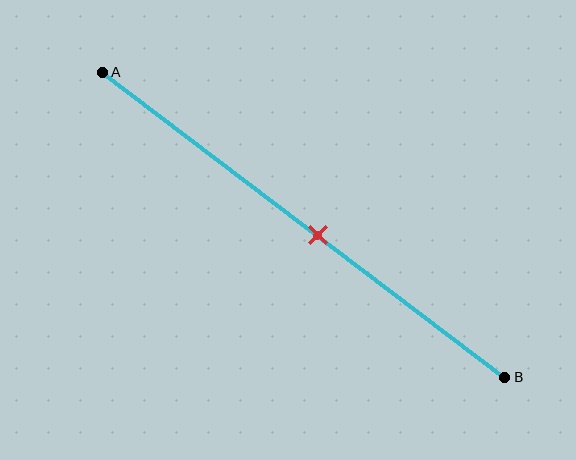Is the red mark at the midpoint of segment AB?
No, the mark is at about 55% from A, not at the 50% midpoint.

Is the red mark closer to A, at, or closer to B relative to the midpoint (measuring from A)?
The red mark is closer to point B than the midpoint of segment AB.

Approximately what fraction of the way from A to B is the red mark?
The red mark is approximately 55% of the way from A to B.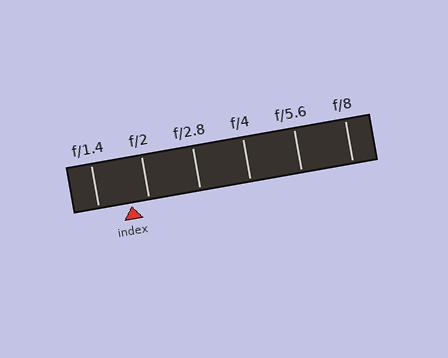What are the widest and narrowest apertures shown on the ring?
The widest aperture shown is f/1.4 and the narrowest is f/8.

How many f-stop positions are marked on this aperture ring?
There are 6 f-stop positions marked.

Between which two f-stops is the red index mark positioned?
The index mark is between f/1.4 and f/2.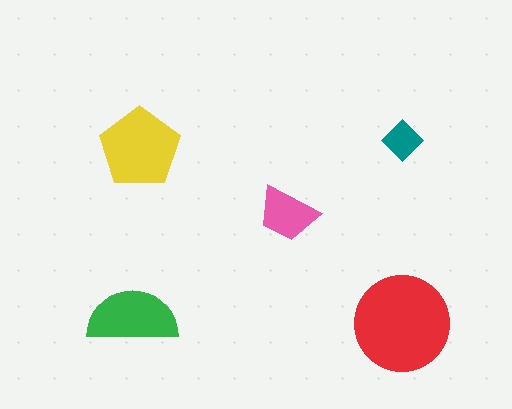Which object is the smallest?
The teal diamond.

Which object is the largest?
The red circle.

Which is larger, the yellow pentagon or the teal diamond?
The yellow pentagon.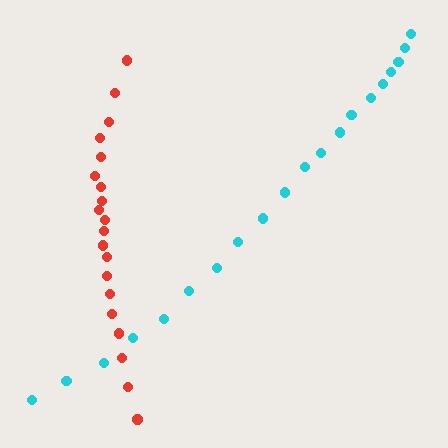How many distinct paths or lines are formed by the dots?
There are 2 distinct paths.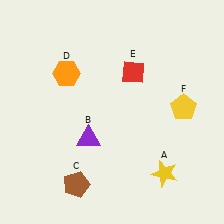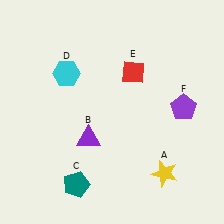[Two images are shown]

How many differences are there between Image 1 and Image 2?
There are 3 differences between the two images.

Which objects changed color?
C changed from brown to teal. D changed from orange to cyan. F changed from yellow to purple.